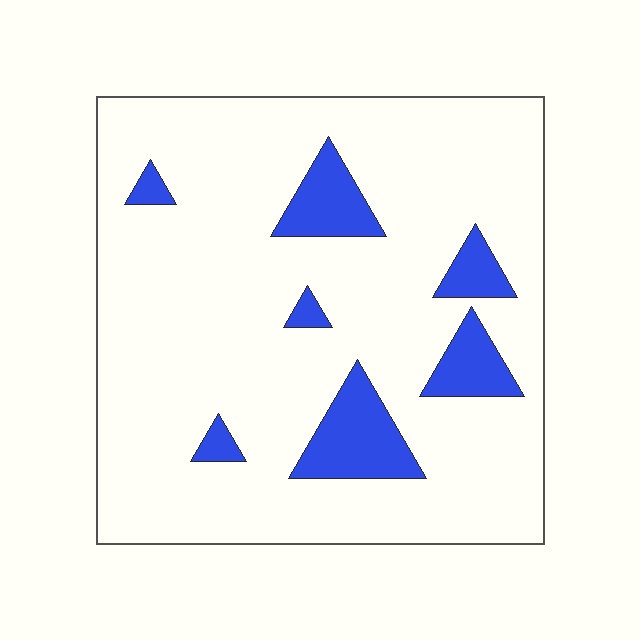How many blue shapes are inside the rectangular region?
7.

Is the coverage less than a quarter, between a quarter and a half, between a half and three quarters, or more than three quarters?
Less than a quarter.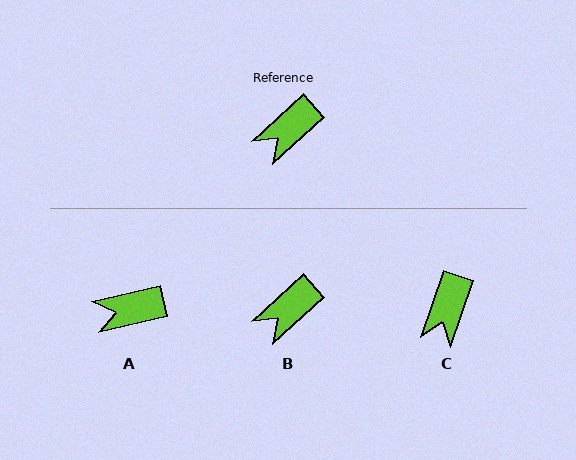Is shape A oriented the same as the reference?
No, it is off by about 29 degrees.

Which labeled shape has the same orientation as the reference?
B.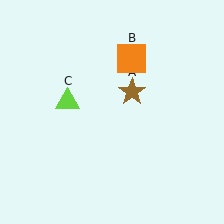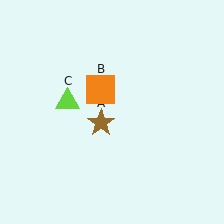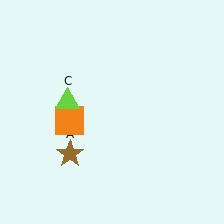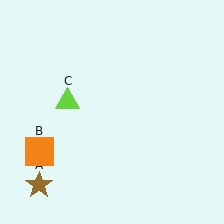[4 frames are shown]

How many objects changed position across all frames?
2 objects changed position: brown star (object A), orange square (object B).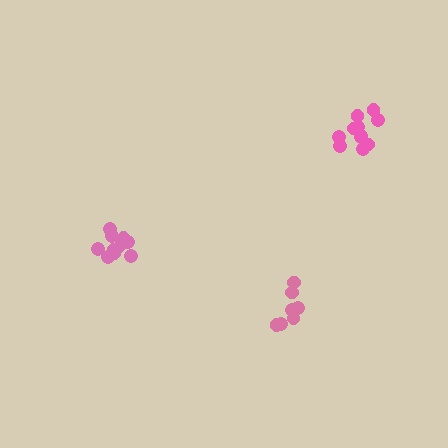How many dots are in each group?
Group 1: 7 dots, Group 2: 11 dots, Group 3: 11 dots (29 total).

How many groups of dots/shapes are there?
There are 3 groups.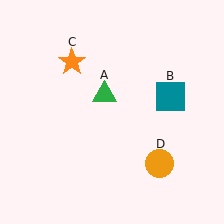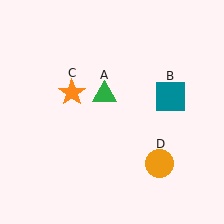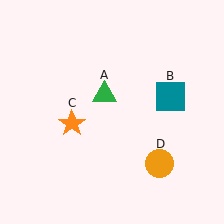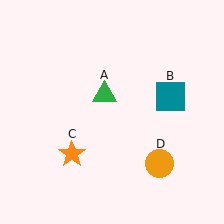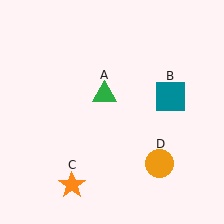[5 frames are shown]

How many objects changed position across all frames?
1 object changed position: orange star (object C).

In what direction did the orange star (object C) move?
The orange star (object C) moved down.